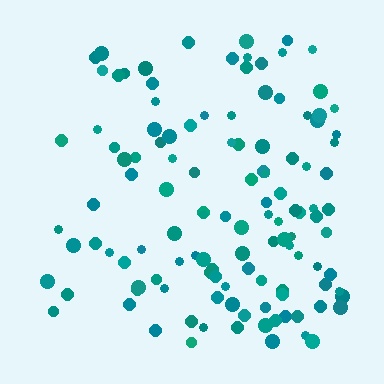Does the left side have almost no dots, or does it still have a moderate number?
Still a moderate number, just noticeably fewer than the right.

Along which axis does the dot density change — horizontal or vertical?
Horizontal.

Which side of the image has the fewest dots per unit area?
The left.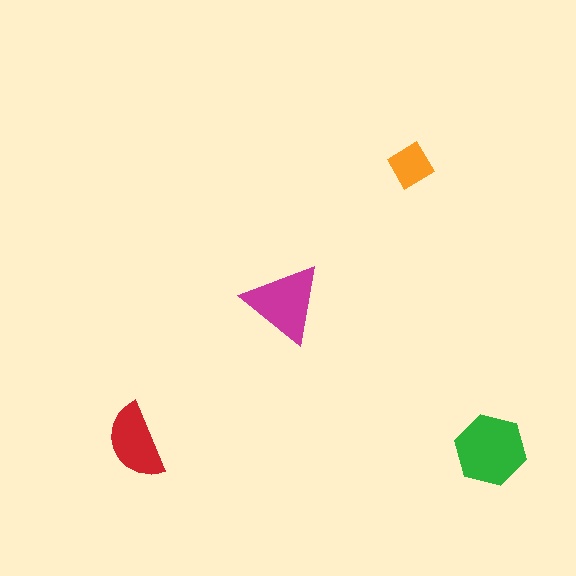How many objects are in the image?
There are 4 objects in the image.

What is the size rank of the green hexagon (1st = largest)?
1st.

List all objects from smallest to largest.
The orange diamond, the red semicircle, the magenta triangle, the green hexagon.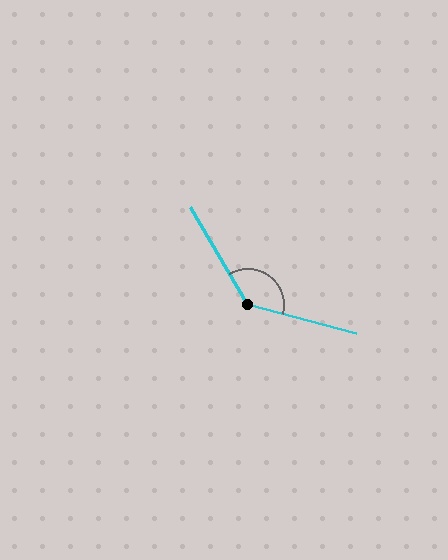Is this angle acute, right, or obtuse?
It is obtuse.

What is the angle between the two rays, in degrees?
Approximately 135 degrees.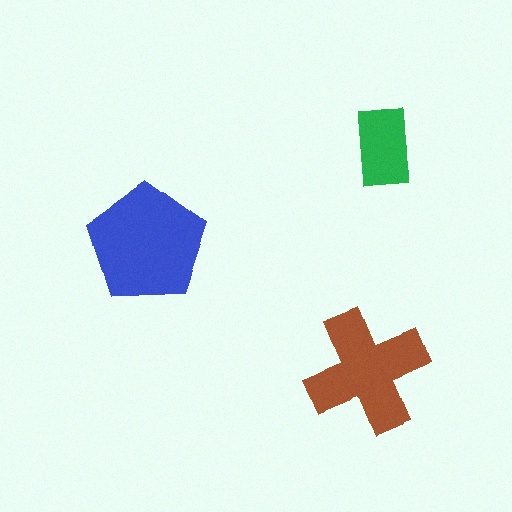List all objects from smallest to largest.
The green rectangle, the brown cross, the blue pentagon.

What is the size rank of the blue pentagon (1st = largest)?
1st.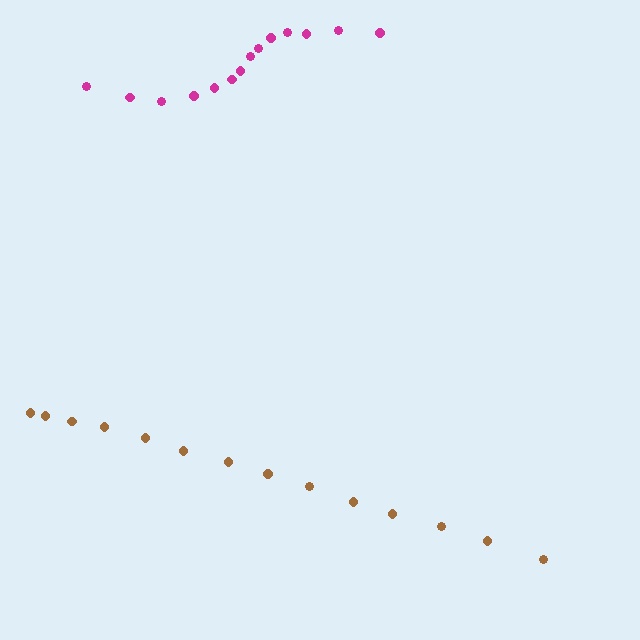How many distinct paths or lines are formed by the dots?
There are 2 distinct paths.